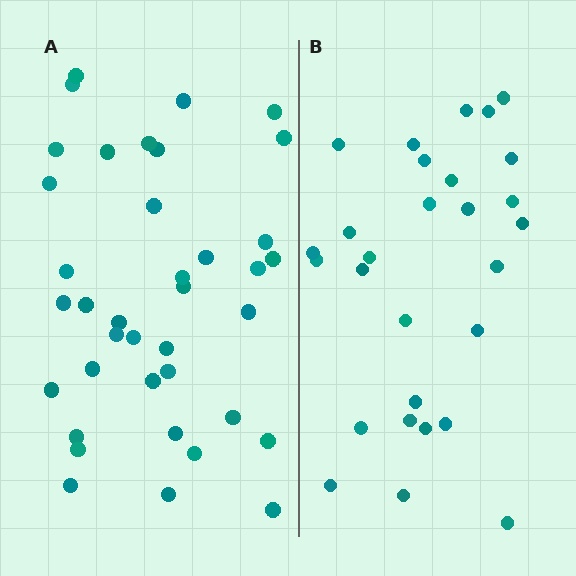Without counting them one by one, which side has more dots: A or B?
Region A (the left region) has more dots.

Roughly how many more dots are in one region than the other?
Region A has roughly 10 or so more dots than region B.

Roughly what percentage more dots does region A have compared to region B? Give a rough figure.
About 35% more.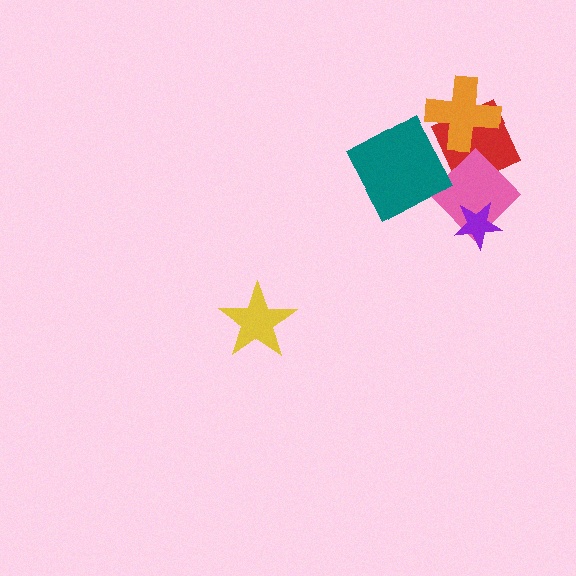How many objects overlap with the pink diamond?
2 objects overlap with the pink diamond.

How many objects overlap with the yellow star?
0 objects overlap with the yellow star.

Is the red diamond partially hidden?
Yes, it is partially covered by another shape.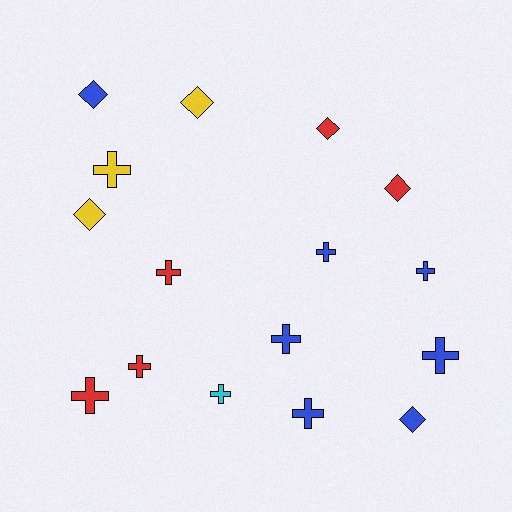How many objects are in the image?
There are 16 objects.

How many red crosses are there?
There are 3 red crosses.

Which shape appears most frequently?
Cross, with 10 objects.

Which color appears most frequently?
Blue, with 7 objects.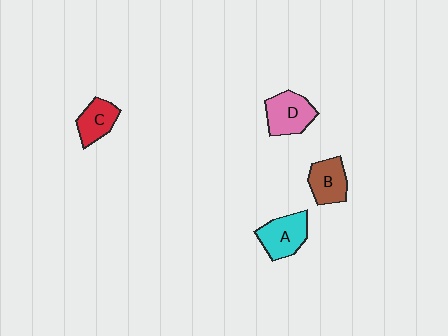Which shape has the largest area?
Shape D (pink).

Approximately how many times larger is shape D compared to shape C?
Approximately 1.3 times.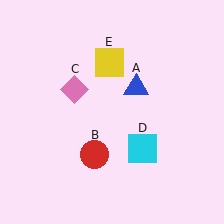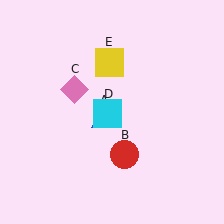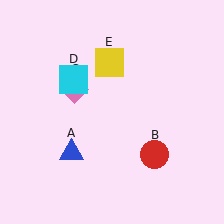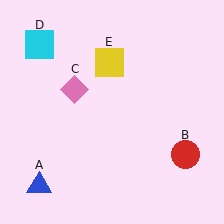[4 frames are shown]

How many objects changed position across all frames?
3 objects changed position: blue triangle (object A), red circle (object B), cyan square (object D).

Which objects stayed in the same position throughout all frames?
Pink diamond (object C) and yellow square (object E) remained stationary.